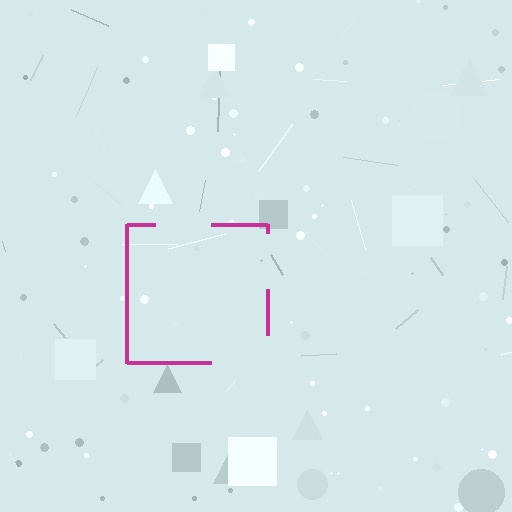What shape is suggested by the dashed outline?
The dashed outline suggests a square.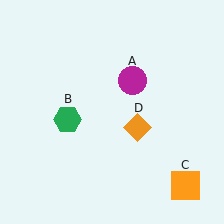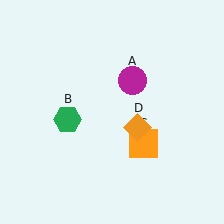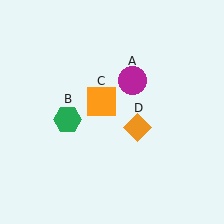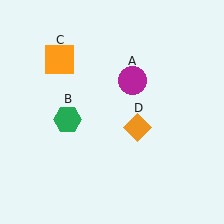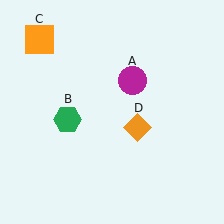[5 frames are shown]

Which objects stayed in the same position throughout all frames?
Magenta circle (object A) and green hexagon (object B) and orange diamond (object D) remained stationary.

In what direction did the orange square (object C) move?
The orange square (object C) moved up and to the left.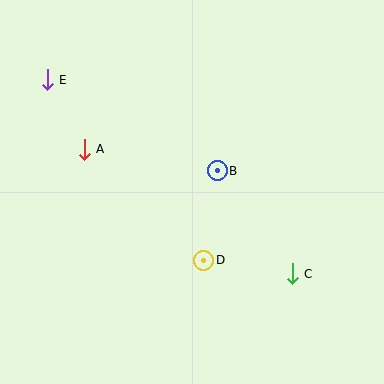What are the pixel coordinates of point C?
Point C is at (292, 274).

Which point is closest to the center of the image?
Point B at (217, 171) is closest to the center.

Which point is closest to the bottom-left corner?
Point D is closest to the bottom-left corner.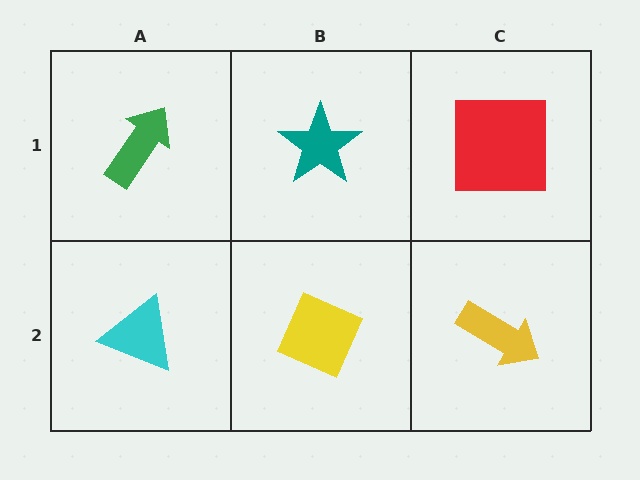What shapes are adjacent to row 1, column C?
A yellow arrow (row 2, column C), a teal star (row 1, column B).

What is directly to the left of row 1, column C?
A teal star.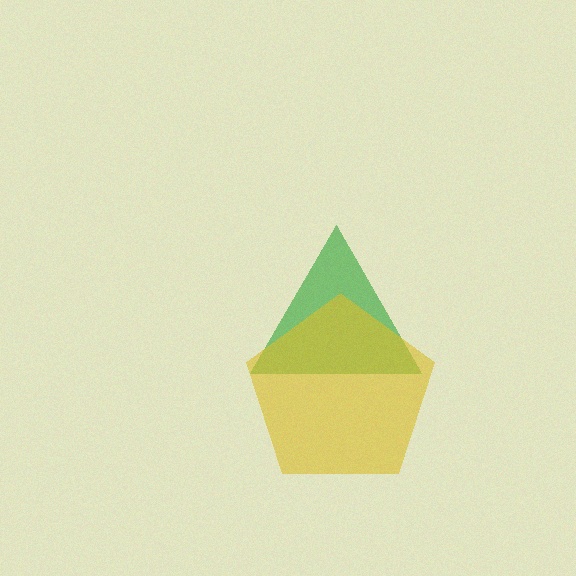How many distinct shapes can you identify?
There are 2 distinct shapes: a green triangle, a yellow pentagon.